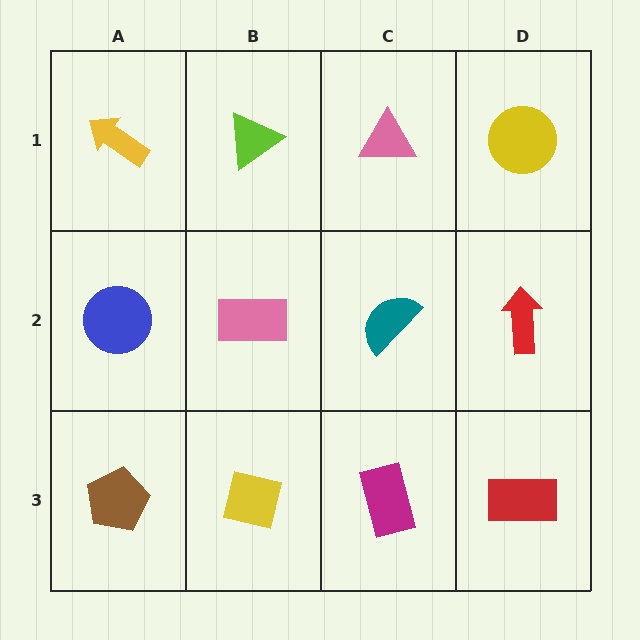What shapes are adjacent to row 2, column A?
A yellow arrow (row 1, column A), a brown pentagon (row 3, column A), a pink rectangle (row 2, column B).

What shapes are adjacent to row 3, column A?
A blue circle (row 2, column A), a yellow square (row 3, column B).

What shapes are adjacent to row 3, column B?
A pink rectangle (row 2, column B), a brown pentagon (row 3, column A), a magenta rectangle (row 3, column C).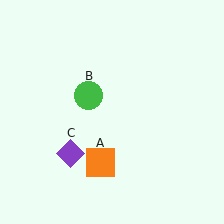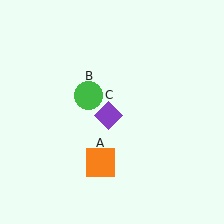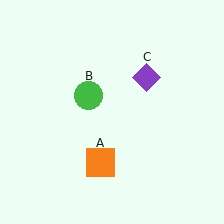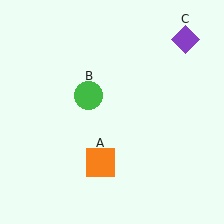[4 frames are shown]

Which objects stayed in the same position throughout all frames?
Orange square (object A) and green circle (object B) remained stationary.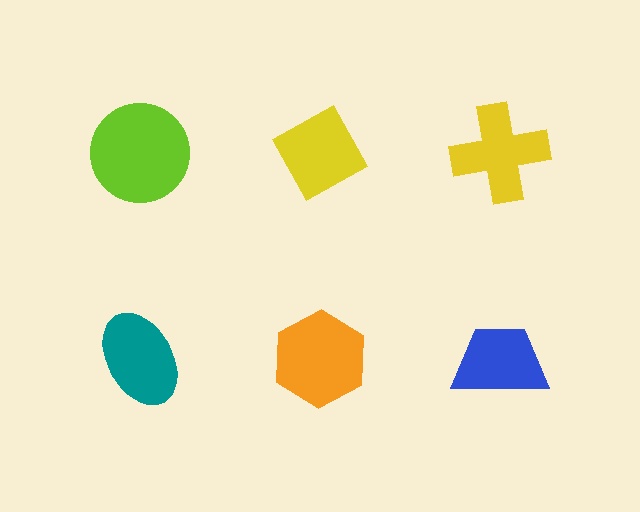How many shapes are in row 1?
3 shapes.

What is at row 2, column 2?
An orange hexagon.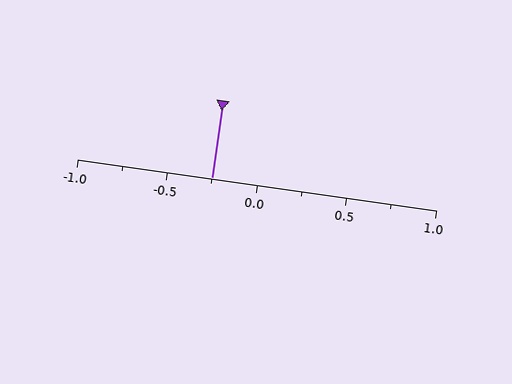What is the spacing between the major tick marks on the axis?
The major ticks are spaced 0.5 apart.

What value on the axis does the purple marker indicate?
The marker indicates approximately -0.25.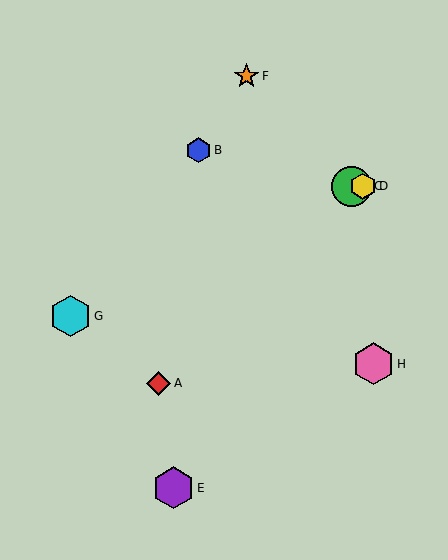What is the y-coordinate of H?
Object H is at y≈364.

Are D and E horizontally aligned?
No, D is at y≈186 and E is at y≈488.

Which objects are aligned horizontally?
Objects C, D are aligned horizontally.